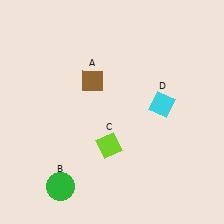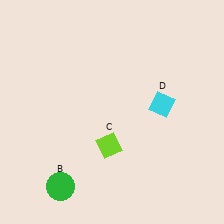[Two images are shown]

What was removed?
The brown diamond (A) was removed in Image 2.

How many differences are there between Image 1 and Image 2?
There is 1 difference between the two images.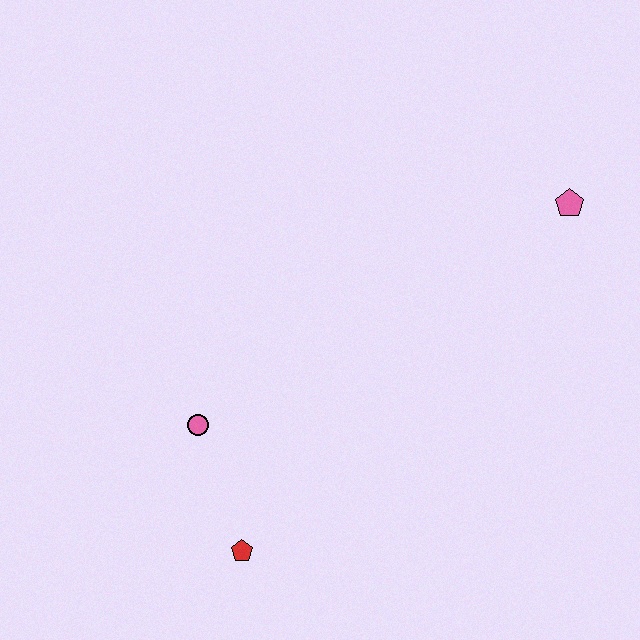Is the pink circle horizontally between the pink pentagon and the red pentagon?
No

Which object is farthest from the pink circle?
The pink pentagon is farthest from the pink circle.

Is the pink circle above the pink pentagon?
No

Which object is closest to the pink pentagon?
The pink circle is closest to the pink pentagon.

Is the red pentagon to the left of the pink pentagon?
Yes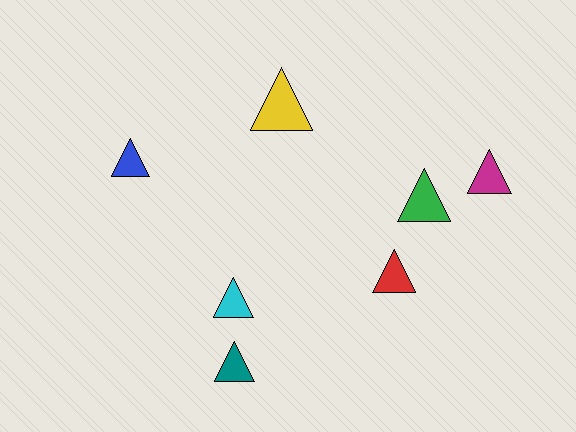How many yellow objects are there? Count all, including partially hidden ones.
There is 1 yellow object.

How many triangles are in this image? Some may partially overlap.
There are 7 triangles.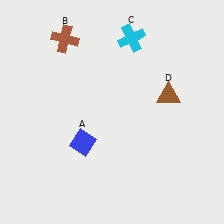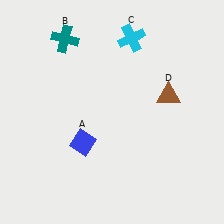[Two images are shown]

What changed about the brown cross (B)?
In Image 1, B is brown. In Image 2, it changed to teal.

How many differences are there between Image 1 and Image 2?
There is 1 difference between the two images.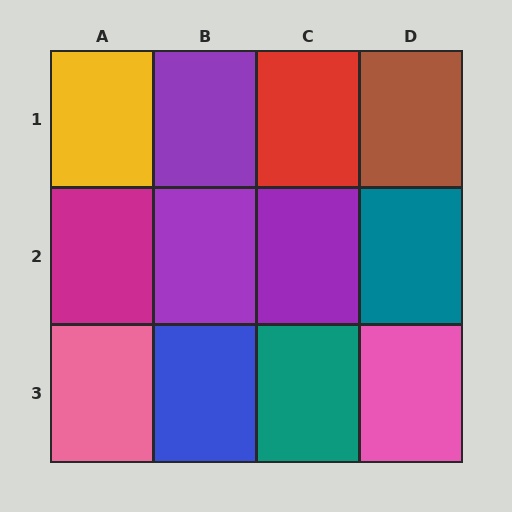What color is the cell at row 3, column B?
Blue.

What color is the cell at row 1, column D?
Brown.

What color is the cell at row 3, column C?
Teal.